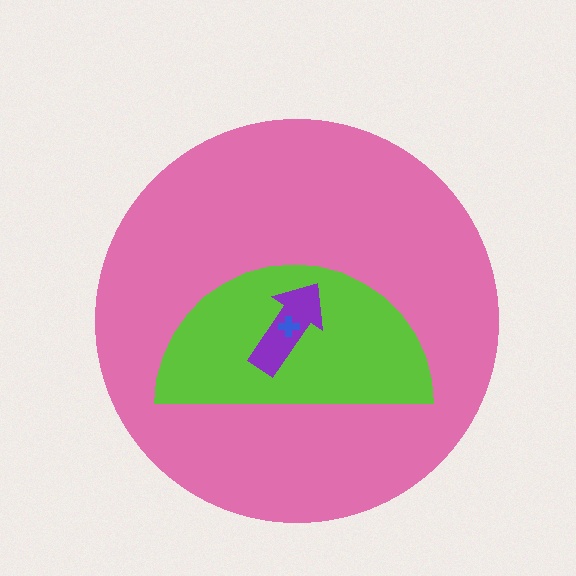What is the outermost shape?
The pink circle.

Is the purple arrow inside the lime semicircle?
Yes.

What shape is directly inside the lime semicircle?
The purple arrow.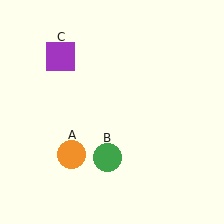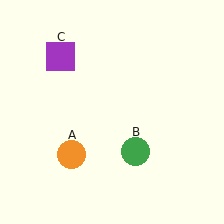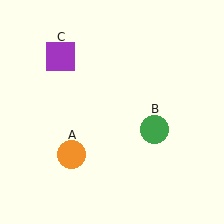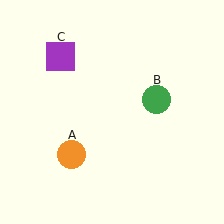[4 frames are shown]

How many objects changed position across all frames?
1 object changed position: green circle (object B).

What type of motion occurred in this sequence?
The green circle (object B) rotated counterclockwise around the center of the scene.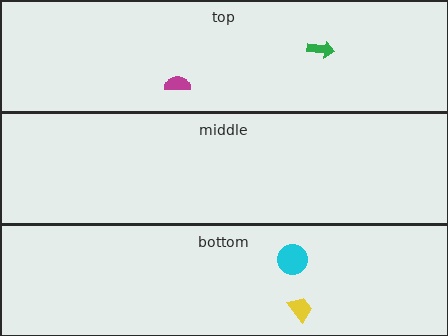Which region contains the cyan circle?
The bottom region.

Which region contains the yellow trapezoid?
The bottom region.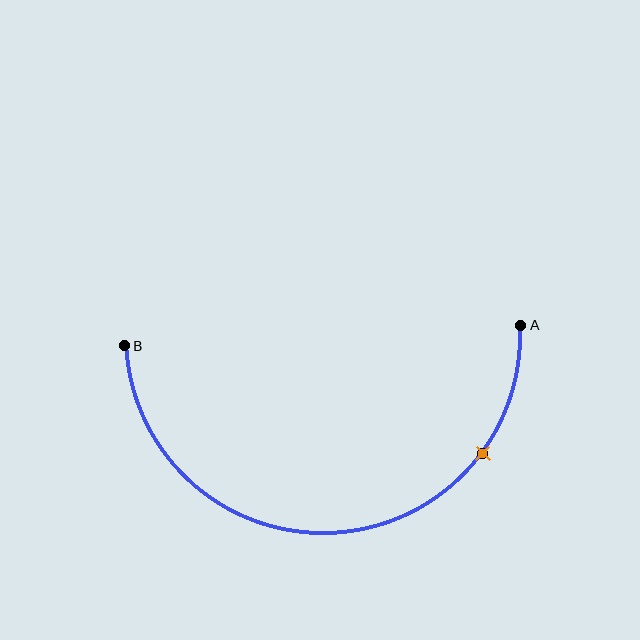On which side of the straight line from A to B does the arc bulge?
The arc bulges below the straight line connecting A and B.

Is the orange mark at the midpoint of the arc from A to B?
No. The orange mark lies on the arc but is closer to endpoint A. The arc midpoint would be at the point on the curve equidistant along the arc from both A and B.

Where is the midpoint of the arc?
The arc midpoint is the point on the curve farthest from the straight line joining A and B. It sits below that line.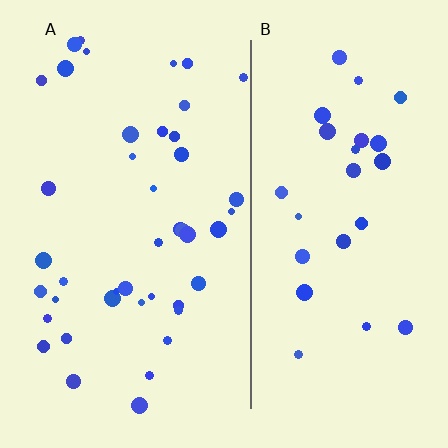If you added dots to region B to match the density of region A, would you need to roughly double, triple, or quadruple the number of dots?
Approximately double.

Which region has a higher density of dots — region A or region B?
A (the left).